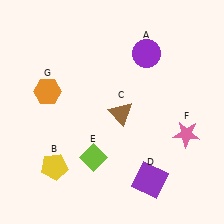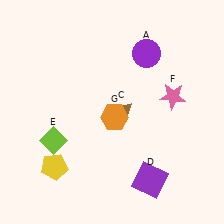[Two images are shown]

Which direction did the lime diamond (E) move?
The lime diamond (E) moved left.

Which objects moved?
The objects that moved are: the lime diamond (E), the pink star (F), the orange hexagon (G).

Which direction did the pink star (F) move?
The pink star (F) moved up.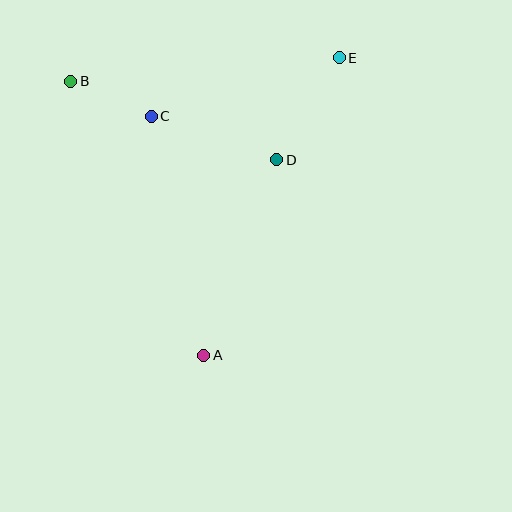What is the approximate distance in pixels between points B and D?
The distance between B and D is approximately 220 pixels.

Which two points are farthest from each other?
Points A and E are farthest from each other.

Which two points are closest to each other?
Points B and C are closest to each other.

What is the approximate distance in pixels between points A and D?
The distance between A and D is approximately 209 pixels.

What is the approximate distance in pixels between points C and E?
The distance between C and E is approximately 197 pixels.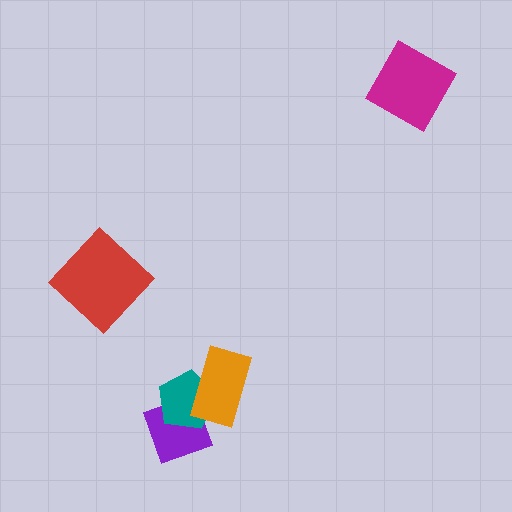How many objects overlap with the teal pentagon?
2 objects overlap with the teal pentagon.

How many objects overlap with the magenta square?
0 objects overlap with the magenta square.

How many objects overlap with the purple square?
1 object overlaps with the purple square.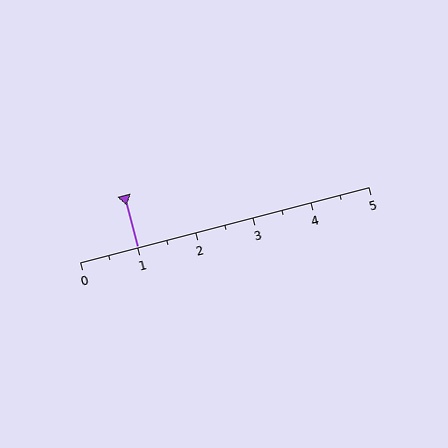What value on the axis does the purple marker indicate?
The marker indicates approximately 1.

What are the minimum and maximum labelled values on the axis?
The axis runs from 0 to 5.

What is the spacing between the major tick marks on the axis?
The major ticks are spaced 1 apart.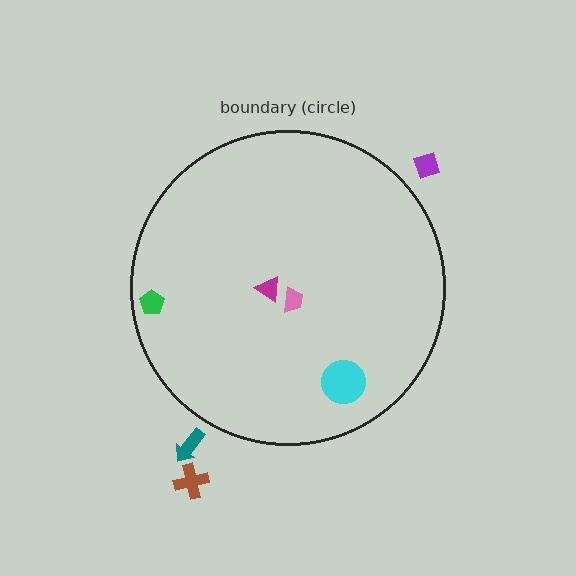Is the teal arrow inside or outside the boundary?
Outside.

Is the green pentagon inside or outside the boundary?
Inside.